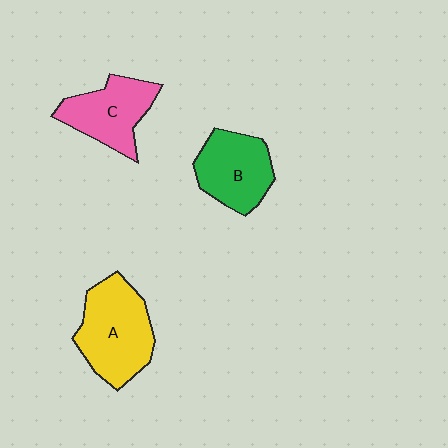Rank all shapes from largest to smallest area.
From largest to smallest: A (yellow), B (green), C (pink).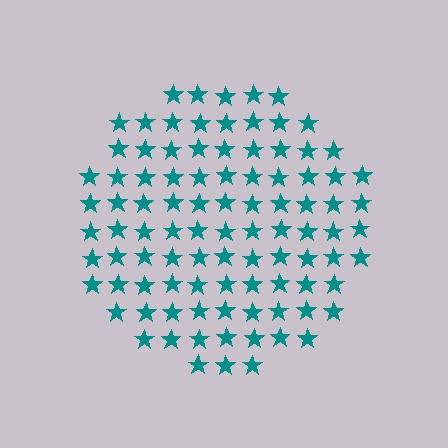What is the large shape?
The large shape is a circle.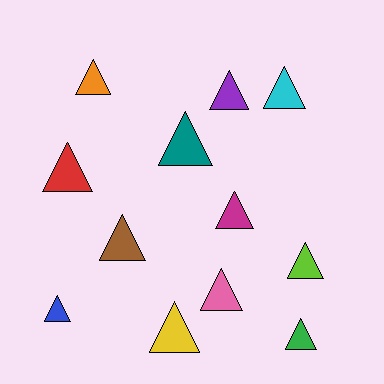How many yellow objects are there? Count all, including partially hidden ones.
There is 1 yellow object.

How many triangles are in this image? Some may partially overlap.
There are 12 triangles.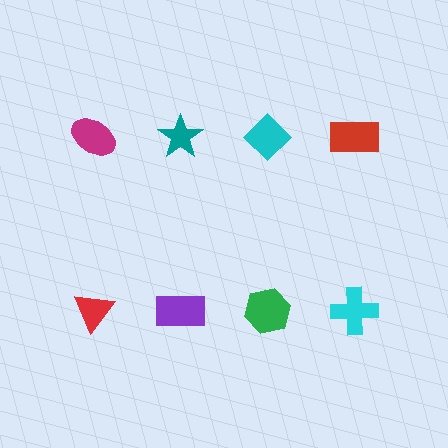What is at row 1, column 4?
A red rectangle.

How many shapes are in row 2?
4 shapes.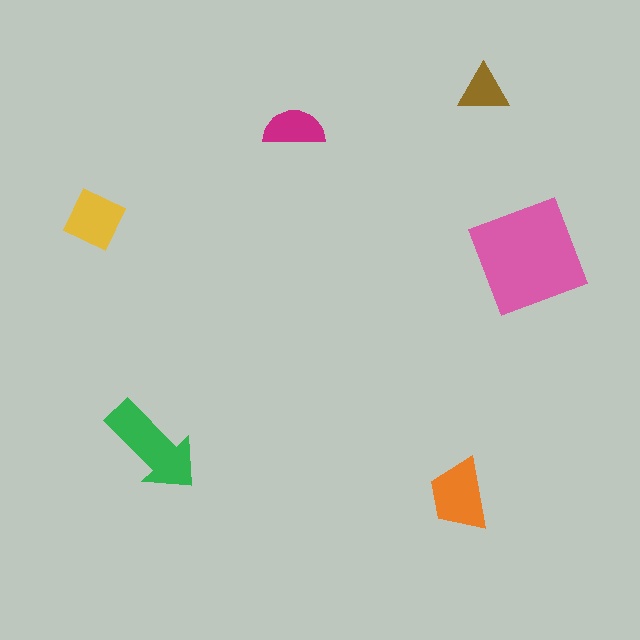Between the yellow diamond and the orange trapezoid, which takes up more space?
The orange trapezoid.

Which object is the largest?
The pink square.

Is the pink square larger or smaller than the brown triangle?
Larger.